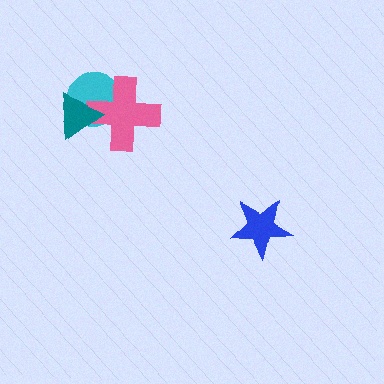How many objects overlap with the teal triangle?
2 objects overlap with the teal triangle.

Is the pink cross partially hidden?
Yes, it is partially covered by another shape.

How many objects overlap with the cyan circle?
2 objects overlap with the cyan circle.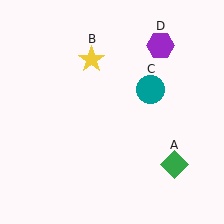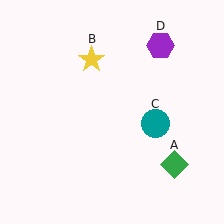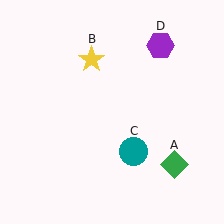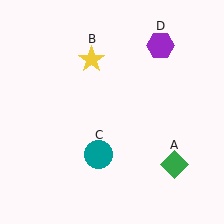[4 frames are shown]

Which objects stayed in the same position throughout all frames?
Green diamond (object A) and yellow star (object B) and purple hexagon (object D) remained stationary.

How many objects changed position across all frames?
1 object changed position: teal circle (object C).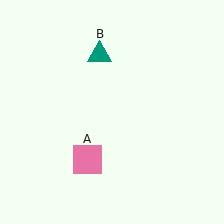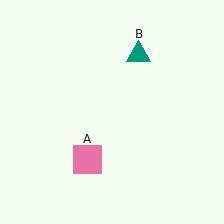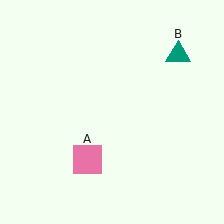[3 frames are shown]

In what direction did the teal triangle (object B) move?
The teal triangle (object B) moved right.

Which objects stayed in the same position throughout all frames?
Pink square (object A) remained stationary.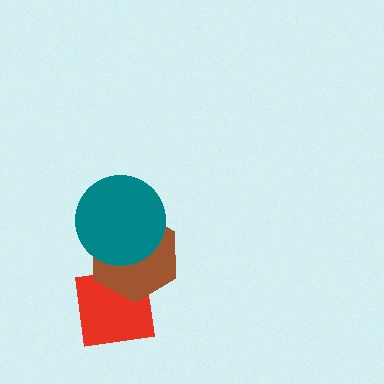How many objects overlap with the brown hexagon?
2 objects overlap with the brown hexagon.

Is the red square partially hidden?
Yes, it is partially covered by another shape.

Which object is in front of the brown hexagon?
The teal circle is in front of the brown hexagon.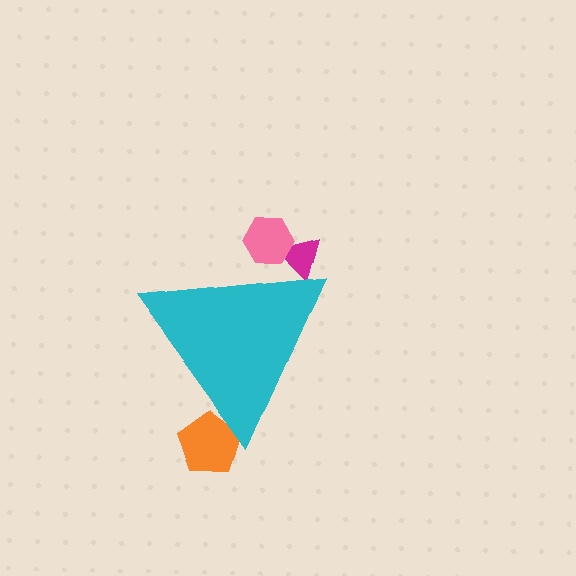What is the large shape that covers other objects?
A cyan triangle.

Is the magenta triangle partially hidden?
Yes, the magenta triangle is partially hidden behind the cyan triangle.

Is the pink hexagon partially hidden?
Yes, the pink hexagon is partially hidden behind the cyan triangle.